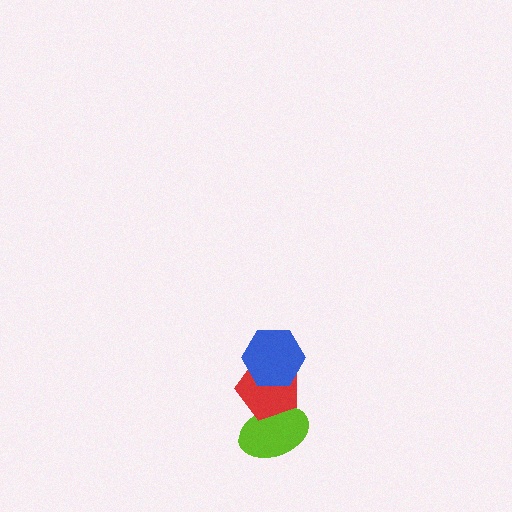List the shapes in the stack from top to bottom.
From top to bottom: the blue hexagon, the red pentagon, the lime ellipse.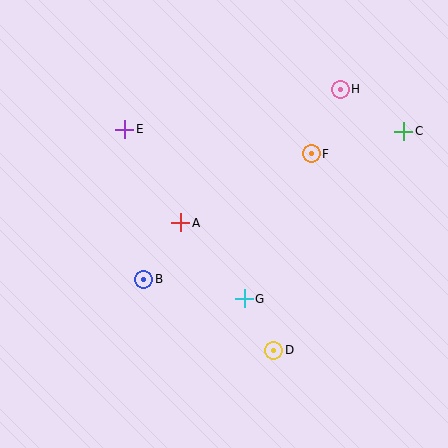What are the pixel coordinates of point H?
Point H is at (340, 89).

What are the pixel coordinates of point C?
Point C is at (404, 131).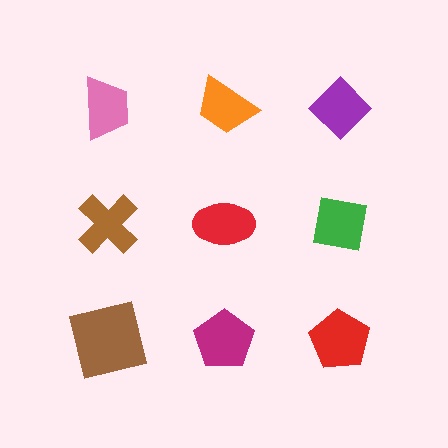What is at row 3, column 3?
A red pentagon.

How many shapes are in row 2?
3 shapes.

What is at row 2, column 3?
A green square.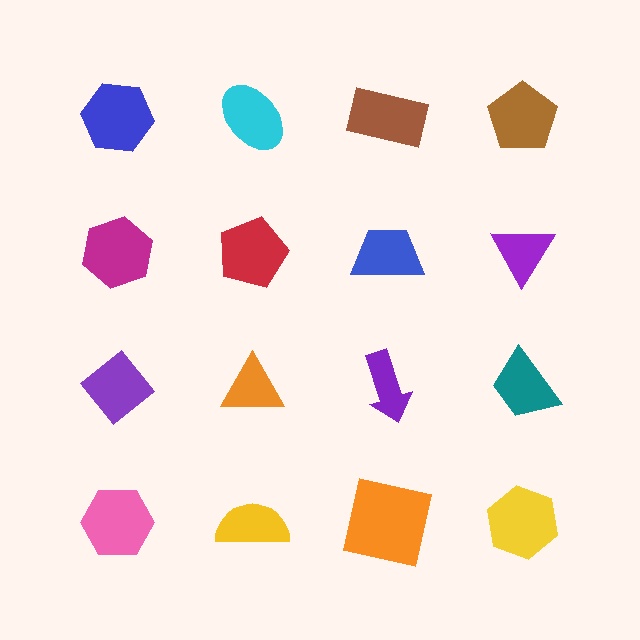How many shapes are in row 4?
4 shapes.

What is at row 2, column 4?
A purple triangle.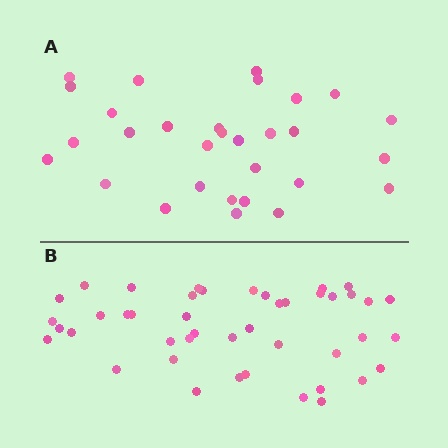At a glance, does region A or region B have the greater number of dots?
Region B (the bottom region) has more dots.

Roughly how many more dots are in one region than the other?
Region B has approximately 15 more dots than region A.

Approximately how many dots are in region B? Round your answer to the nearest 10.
About 40 dots. (The exact count is 44, which rounds to 40.)